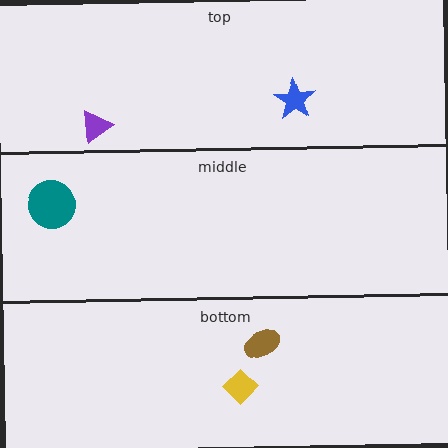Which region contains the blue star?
The top region.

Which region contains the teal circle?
The middle region.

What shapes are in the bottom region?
The yellow diamond, the brown ellipse.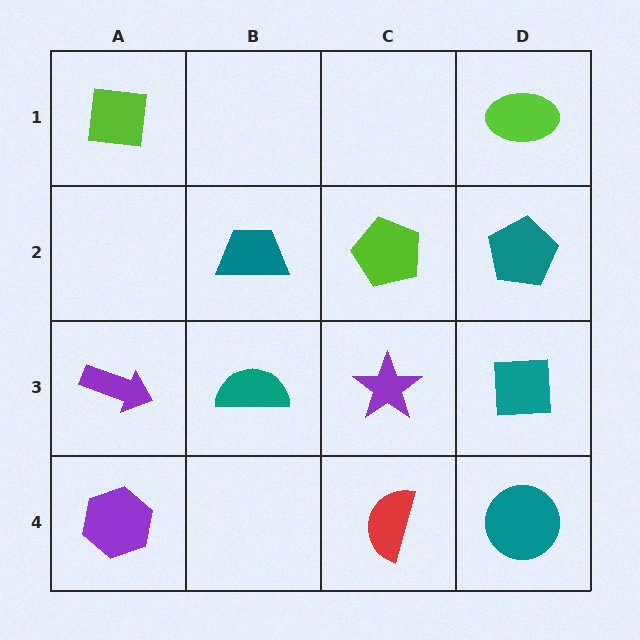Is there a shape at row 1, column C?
No, that cell is empty.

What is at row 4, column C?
A red semicircle.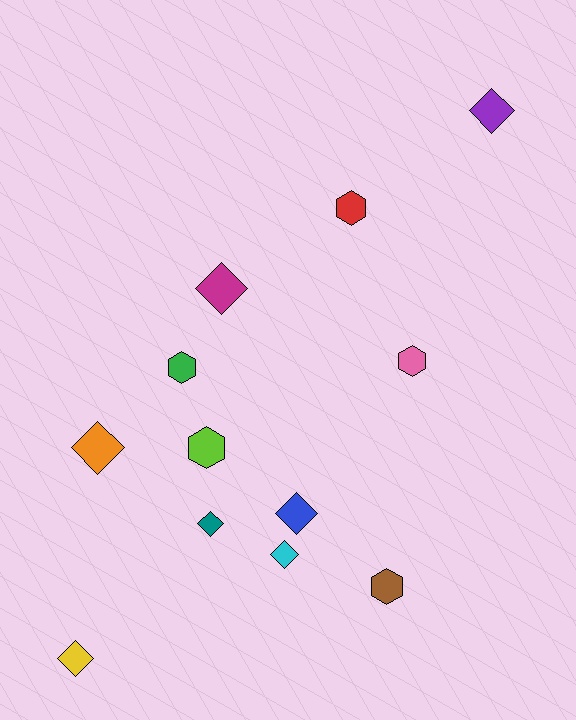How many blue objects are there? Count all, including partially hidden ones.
There is 1 blue object.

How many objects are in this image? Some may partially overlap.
There are 12 objects.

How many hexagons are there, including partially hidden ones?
There are 5 hexagons.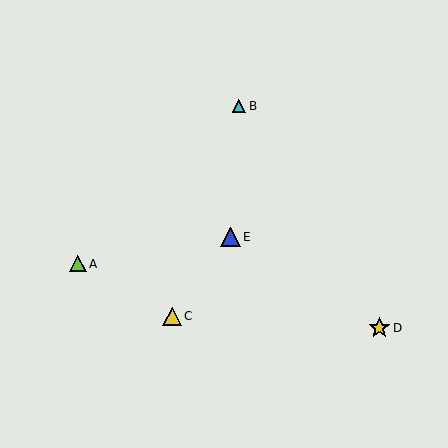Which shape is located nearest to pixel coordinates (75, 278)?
The lime triangle (labeled A) at (78, 264) is nearest to that location.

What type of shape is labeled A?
Shape A is a lime triangle.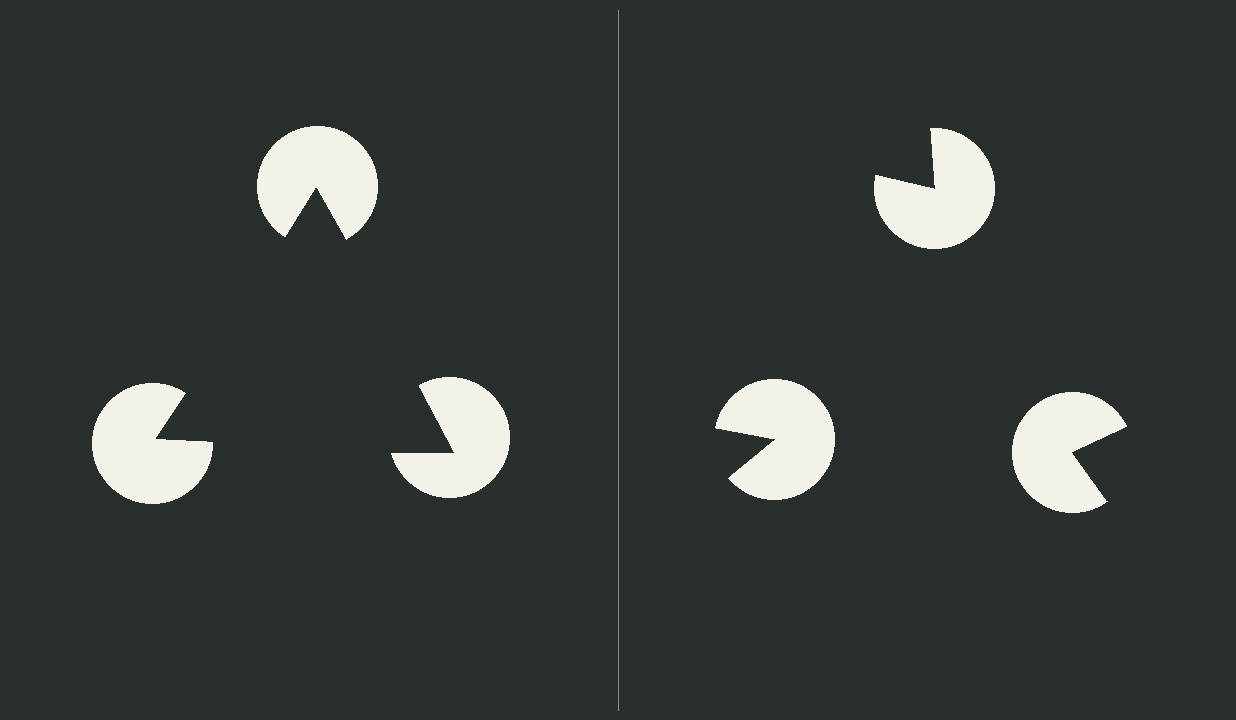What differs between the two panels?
The pac-man discs are positioned identically on both sides; only the wedge orientations differ. On the left they align to a triangle; on the right they are misaligned.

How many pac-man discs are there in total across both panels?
6 — 3 on each side.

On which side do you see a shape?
An illusory triangle appears on the left side. On the right side the wedge cuts are rotated, so no coherent shape forms.